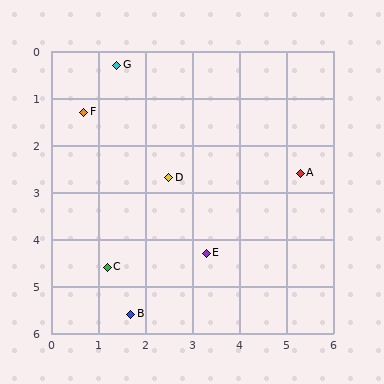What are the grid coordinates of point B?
Point B is at approximately (1.7, 5.6).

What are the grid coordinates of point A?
Point A is at approximately (5.3, 2.6).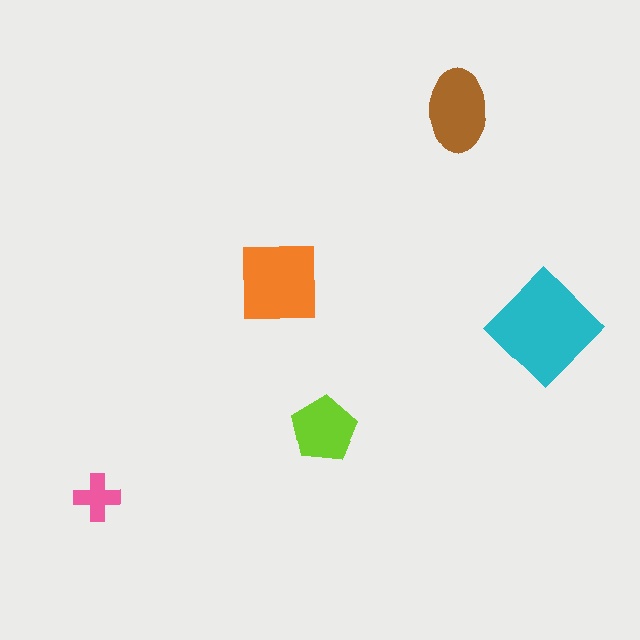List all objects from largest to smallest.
The cyan diamond, the orange square, the brown ellipse, the lime pentagon, the pink cross.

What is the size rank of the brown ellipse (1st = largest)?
3rd.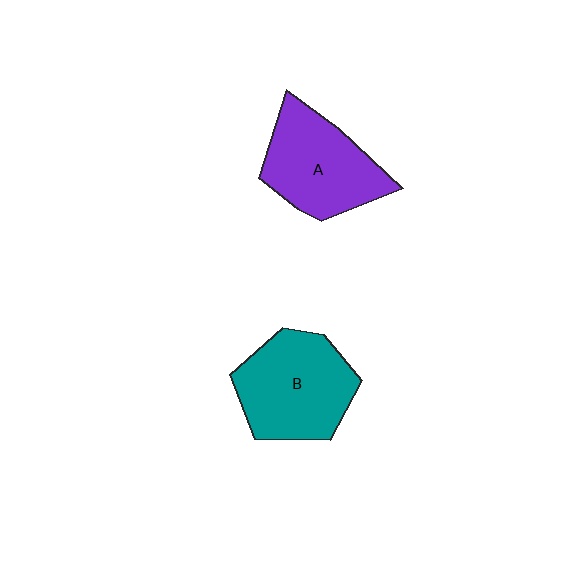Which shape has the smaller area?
Shape A (purple).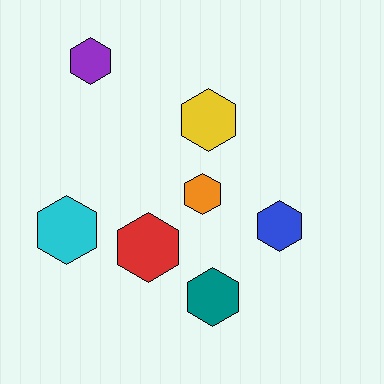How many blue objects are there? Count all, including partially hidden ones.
There is 1 blue object.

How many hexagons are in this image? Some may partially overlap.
There are 7 hexagons.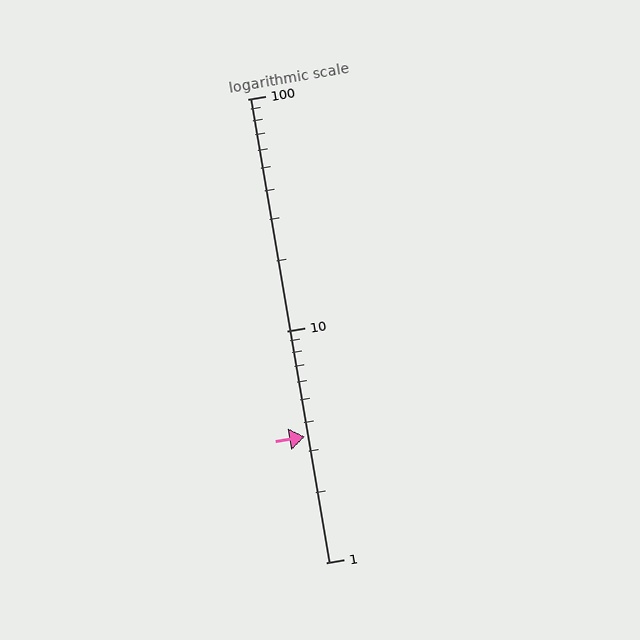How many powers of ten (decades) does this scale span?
The scale spans 2 decades, from 1 to 100.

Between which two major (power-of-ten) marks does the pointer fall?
The pointer is between 1 and 10.